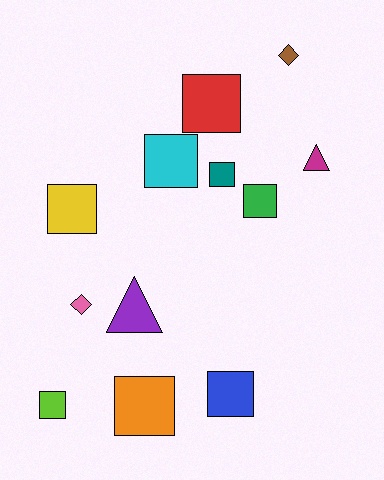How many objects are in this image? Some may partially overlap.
There are 12 objects.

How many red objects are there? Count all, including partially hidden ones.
There is 1 red object.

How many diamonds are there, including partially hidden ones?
There are 2 diamonds.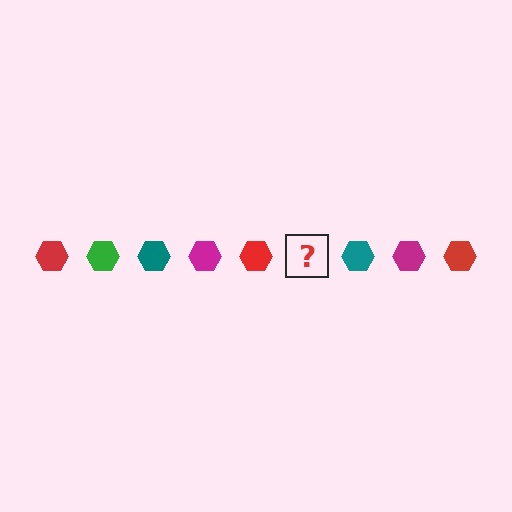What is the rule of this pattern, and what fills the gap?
The rule is that the pattern cycles through red, green, teal, magenta hexagons. The gap should be filled with a green hexagon.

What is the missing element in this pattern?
The missing element is a green hexagon.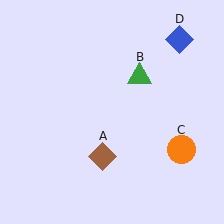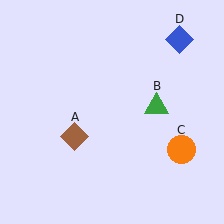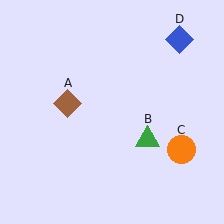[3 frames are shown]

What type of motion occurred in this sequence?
The brown diamond (object A), green triangle (object B) rotated clockwise around the center of the scene.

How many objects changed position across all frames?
2 objects changed position: brown diamond (object A), green triangle (object B).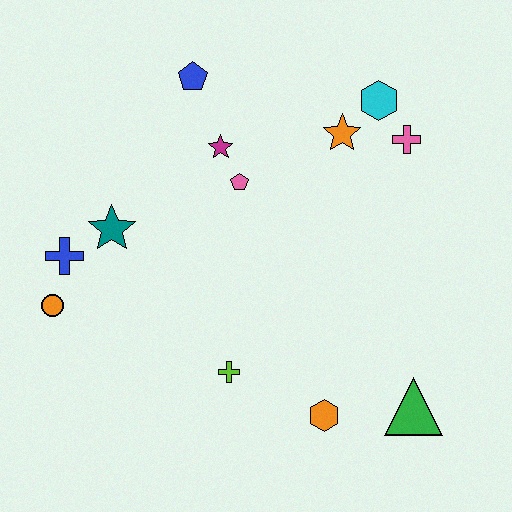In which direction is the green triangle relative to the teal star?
The green triangle is to the right of the teal star.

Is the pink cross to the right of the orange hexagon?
Yes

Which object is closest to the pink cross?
The cyan hexagon is closest to the pink cross.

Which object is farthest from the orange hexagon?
The blue pentagon is farthest from the orange hexagon.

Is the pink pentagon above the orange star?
No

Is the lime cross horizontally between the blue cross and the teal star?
No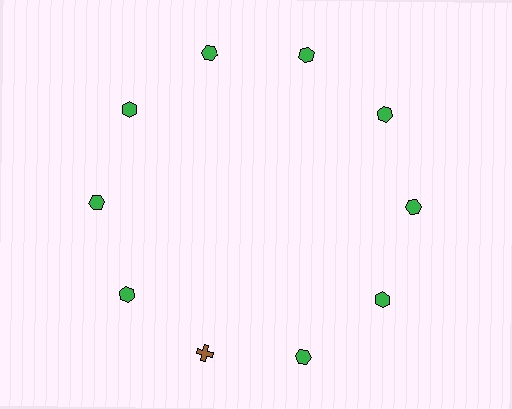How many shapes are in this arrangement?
There are 10 shapes arranged in a ring pattern.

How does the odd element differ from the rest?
It differs in both color (brown instead of green) and shape (cross instead of hexagon).